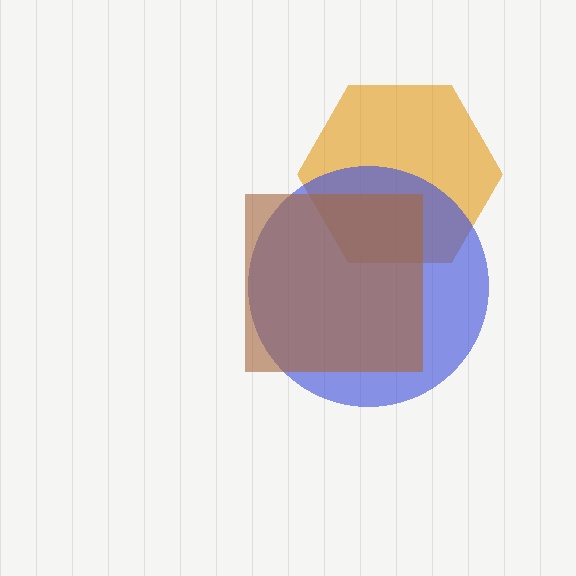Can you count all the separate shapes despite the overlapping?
Yes, there are 3 separate shapes.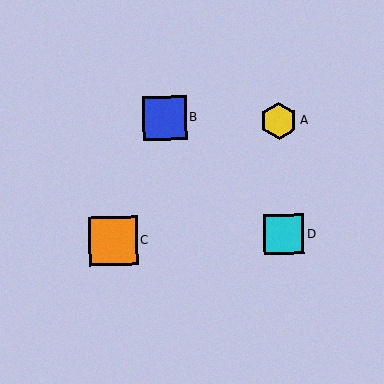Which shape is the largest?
The orange square (labeled C) is the largest.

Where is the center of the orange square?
The center of the orange square is at (113, 241).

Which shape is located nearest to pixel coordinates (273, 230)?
The cyan square (labeled D) at (283, 234) is nearest to that location.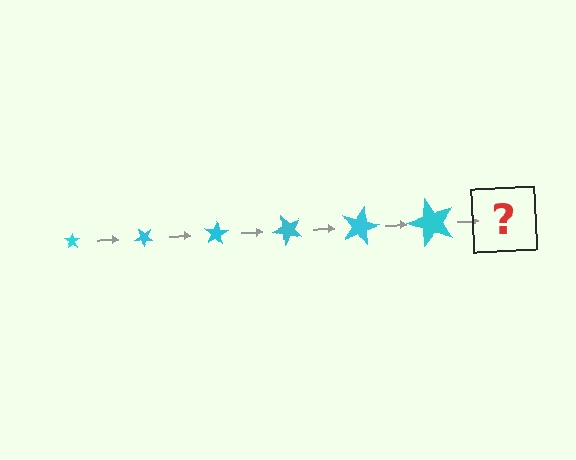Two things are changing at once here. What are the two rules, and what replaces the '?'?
The two rules are that the star grows larger each step and it rotates 40 degrees each step. The '?' should be a star, larger than the previous one and rotated 240 degrees from the start.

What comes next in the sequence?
The next element should be a star, larger than the previous one and rotated 240 degrees from the start.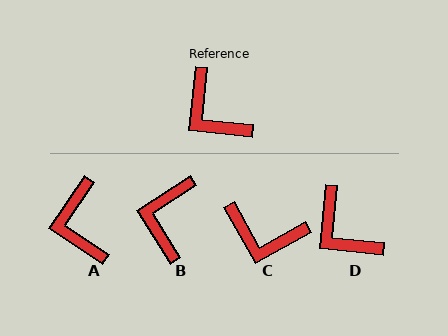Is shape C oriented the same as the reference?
No, it is off by about 35 degrees.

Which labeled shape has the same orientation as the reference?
D.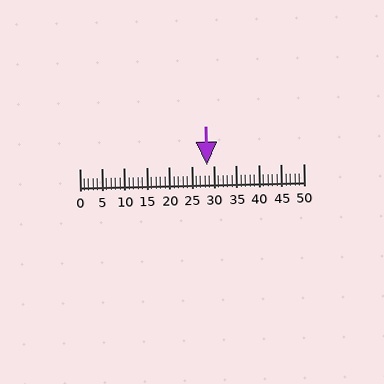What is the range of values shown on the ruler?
The ruler shows values from 0 to 50.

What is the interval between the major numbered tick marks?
The major tick marks are spaced 5 units apart.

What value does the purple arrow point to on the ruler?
The purple arrow points to approximately 28.